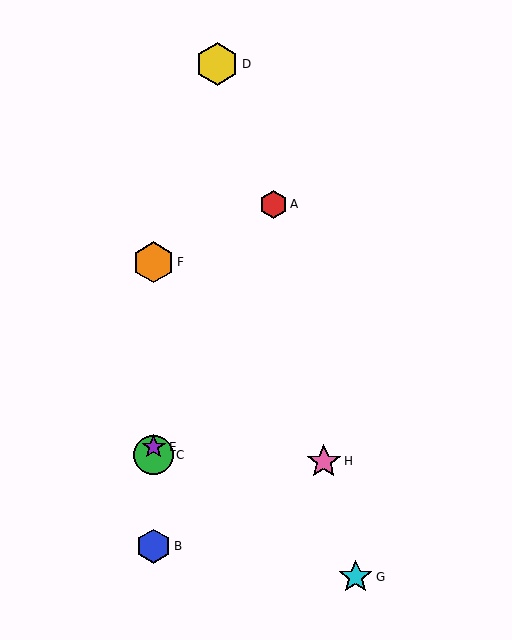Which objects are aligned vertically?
Objects B, C, E, F are aligned vertically.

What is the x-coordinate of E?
Object E is at x≈154.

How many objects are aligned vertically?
4 objects (B, C, E, F) are aligned vertically.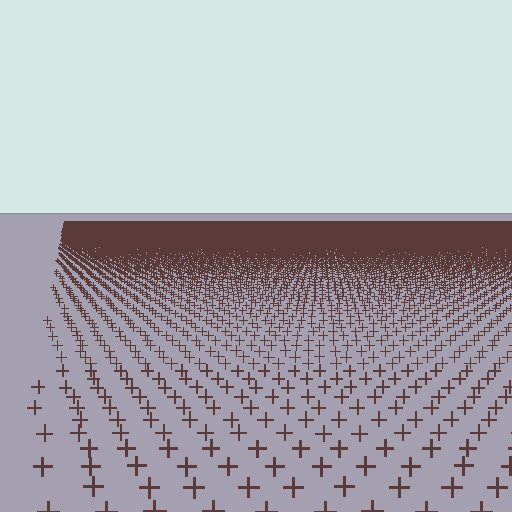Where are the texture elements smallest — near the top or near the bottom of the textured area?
Near the top.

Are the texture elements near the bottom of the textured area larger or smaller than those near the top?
Larger. Near the bottom, elements are closer to the viewer and appear at a bigger on-screen size.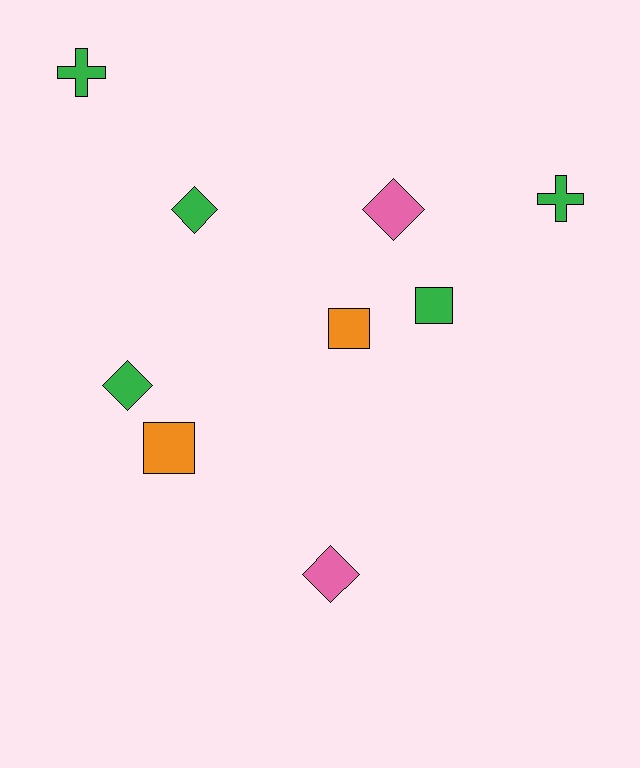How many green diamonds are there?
There are 2 green diamonds.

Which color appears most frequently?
Green, with 5 objects.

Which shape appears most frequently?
Diamond, with 4 objects.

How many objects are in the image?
There are 9 objects.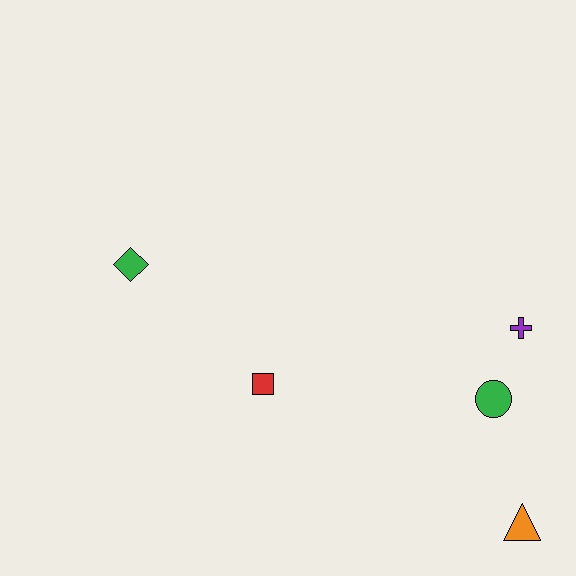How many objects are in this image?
There are 5 objects.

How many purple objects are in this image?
There is 1 purple object.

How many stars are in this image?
There are no stars.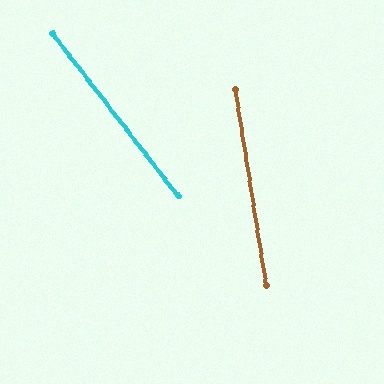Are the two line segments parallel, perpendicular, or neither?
Neither parallel nor perpendicular — they differ by about 29°.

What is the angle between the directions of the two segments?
Approximately 29 degrees.